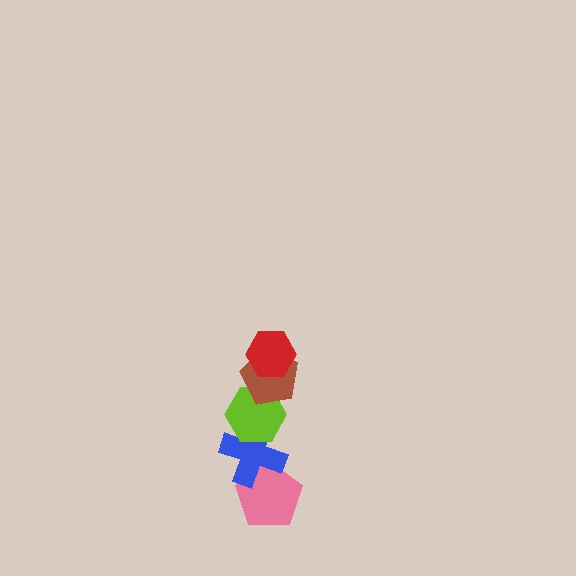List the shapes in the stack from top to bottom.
From top to bottom: the red hexagon, the brown pentagon, the lime hexagon, the blue cross, the pink pentagon.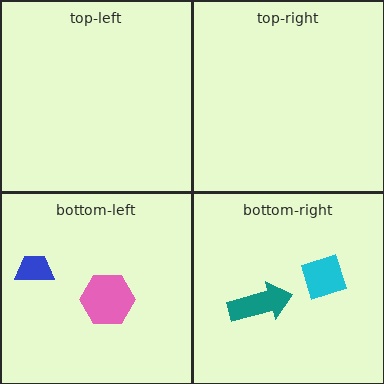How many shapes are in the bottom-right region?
2.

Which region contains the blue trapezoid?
The bottom-left region.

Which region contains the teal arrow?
The bottom-right region.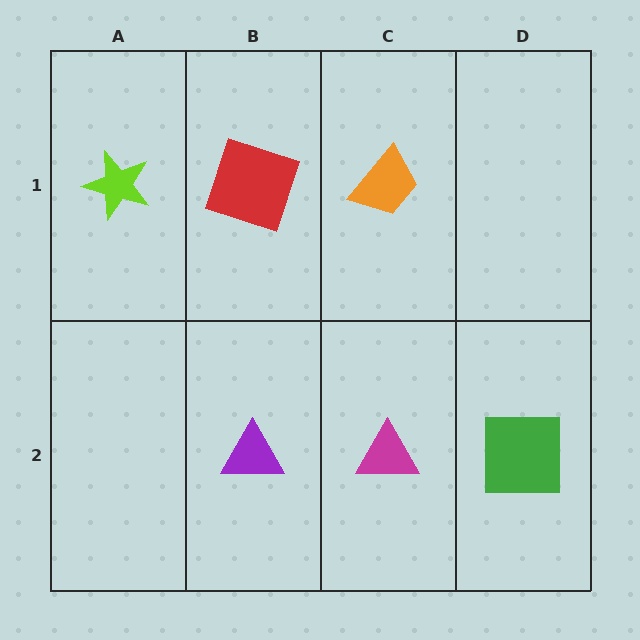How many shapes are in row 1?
3 shapes.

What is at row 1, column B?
A red square.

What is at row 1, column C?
An orange trapezoid.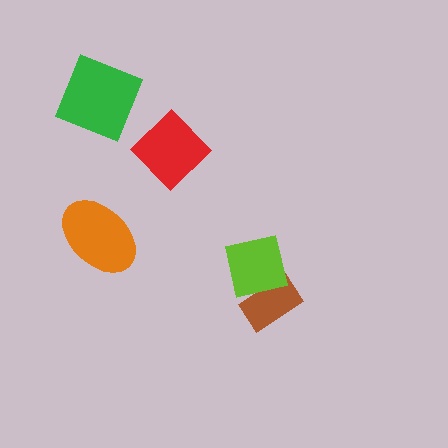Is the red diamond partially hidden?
No, no other shape covers it.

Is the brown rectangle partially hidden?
Yes, it is partially covered by another shape.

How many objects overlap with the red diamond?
0 objects overlap with the red diamond.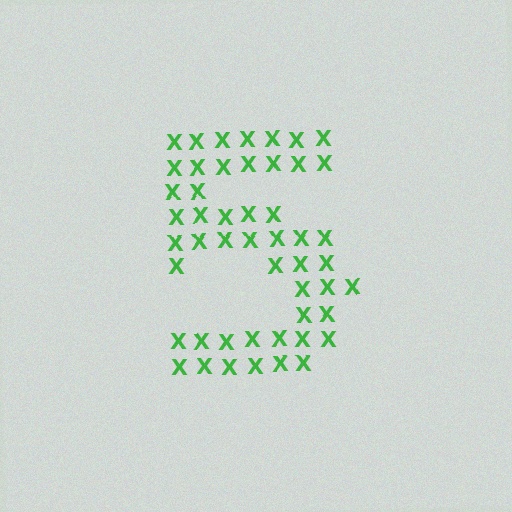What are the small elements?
The small elements are letter X's.